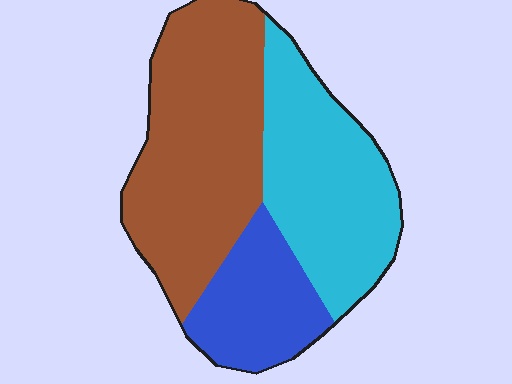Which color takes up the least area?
Blue, at roughly 20%.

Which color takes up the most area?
Brown, at roughly 45%.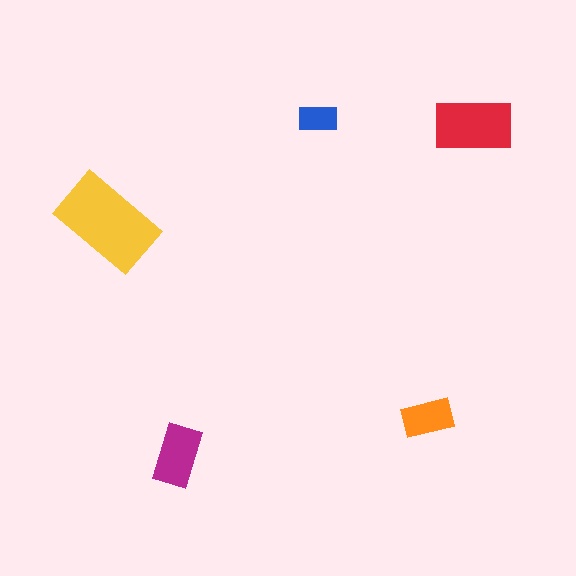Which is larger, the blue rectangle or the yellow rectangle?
The yellow one.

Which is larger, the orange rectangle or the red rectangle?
The red one.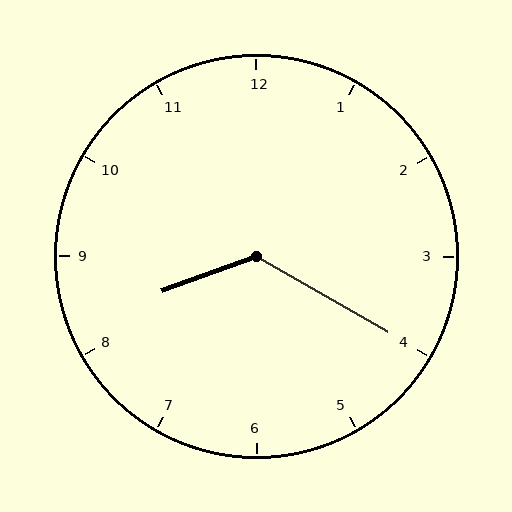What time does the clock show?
8:20.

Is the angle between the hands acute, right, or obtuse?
It is obtuse.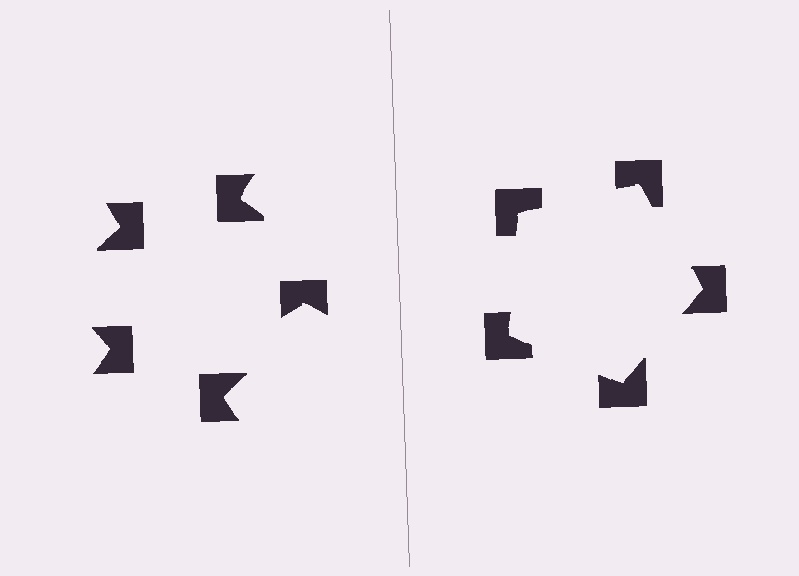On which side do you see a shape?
An illusory pentagon appears on the right side. On the left side the wedge cuts are rotated, so no coherent shape forms.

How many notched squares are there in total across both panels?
10 — 5 on each side.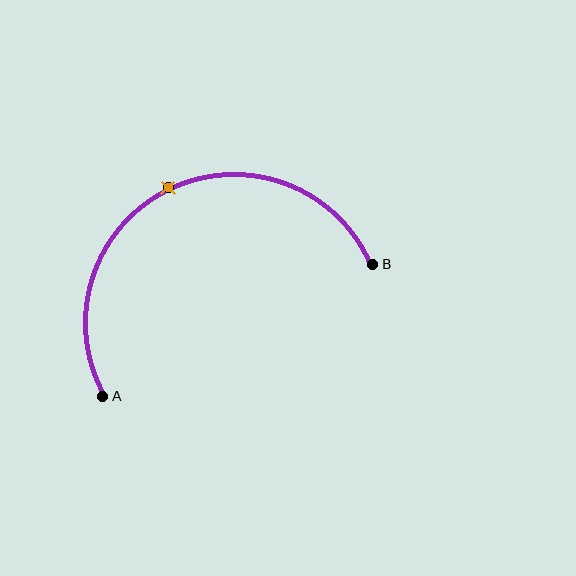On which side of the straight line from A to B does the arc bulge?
The arc bulges above the straight line connecting A and B.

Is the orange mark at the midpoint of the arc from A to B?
Yes. The orange mark lies on the arc at equal arc-length from both A and B — it is the arc midpoint.